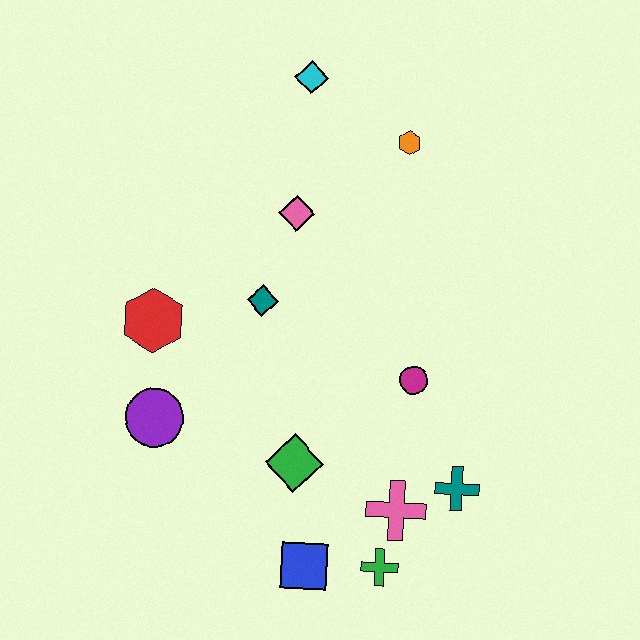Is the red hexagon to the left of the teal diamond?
Yes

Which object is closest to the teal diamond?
The pink diamond is closest to the teal diamond.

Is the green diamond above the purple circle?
No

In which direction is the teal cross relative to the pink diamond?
The teal cross is below the pink diamond.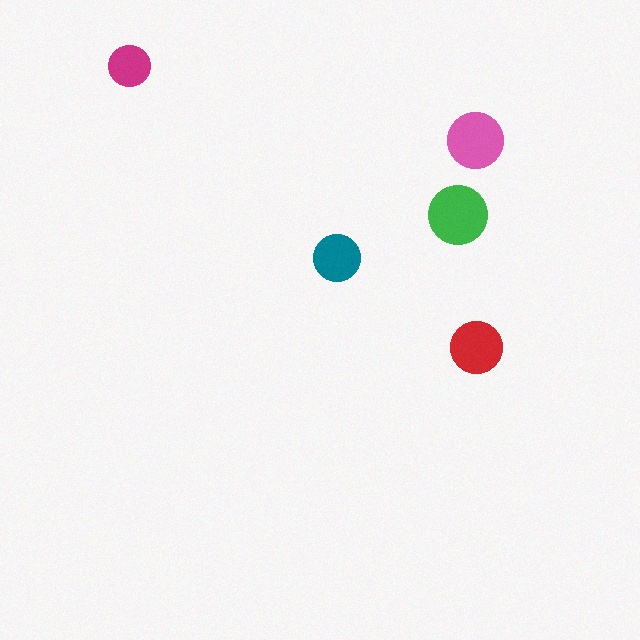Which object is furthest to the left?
The magenta circle is leftmost.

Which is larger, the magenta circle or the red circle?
The red one.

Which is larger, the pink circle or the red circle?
The pink one.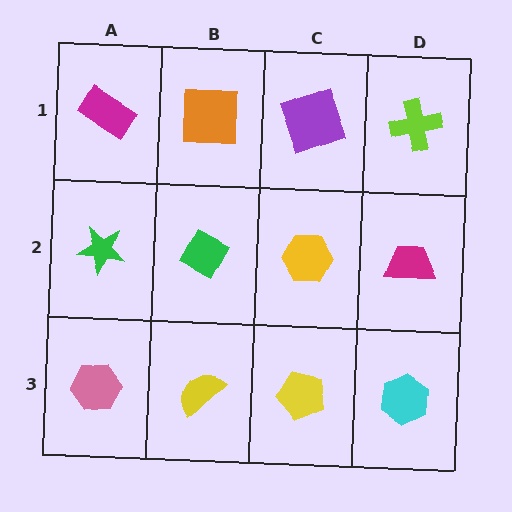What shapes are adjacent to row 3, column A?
A green star (row 2, column A), a yellow semicircle (row 3, column B).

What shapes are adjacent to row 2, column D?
A lime cross (row 1, column D), a cyan hexagon (row 3, column D), a yellow hexagon (row 2, column C).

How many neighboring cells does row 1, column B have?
3.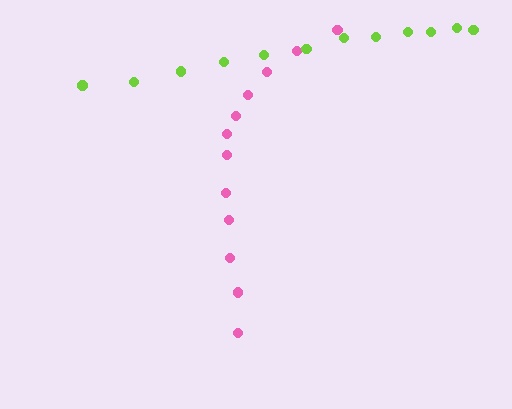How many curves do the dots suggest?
There are 2 distinct paths.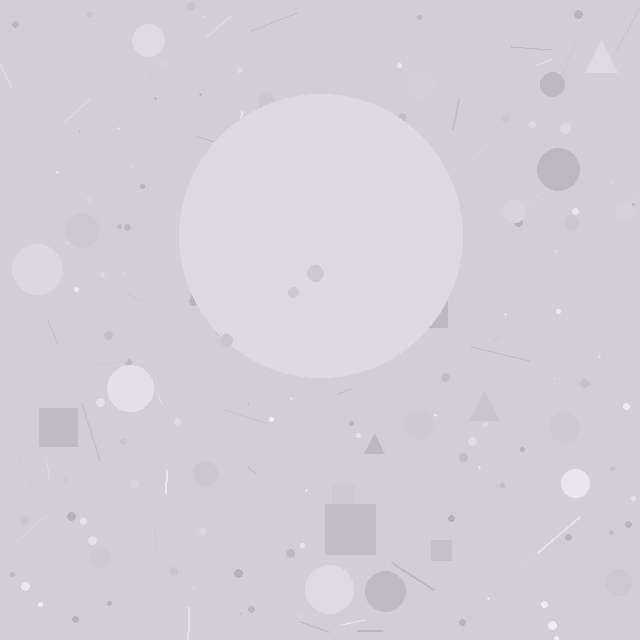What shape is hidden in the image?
A circle is hidden in the image.